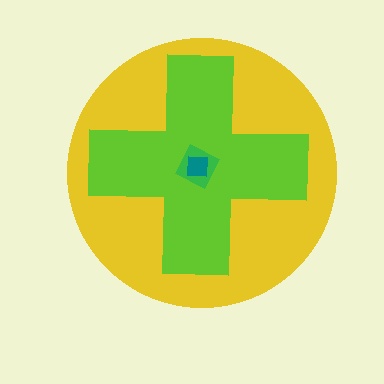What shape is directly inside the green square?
The teal square.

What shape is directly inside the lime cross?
The green square.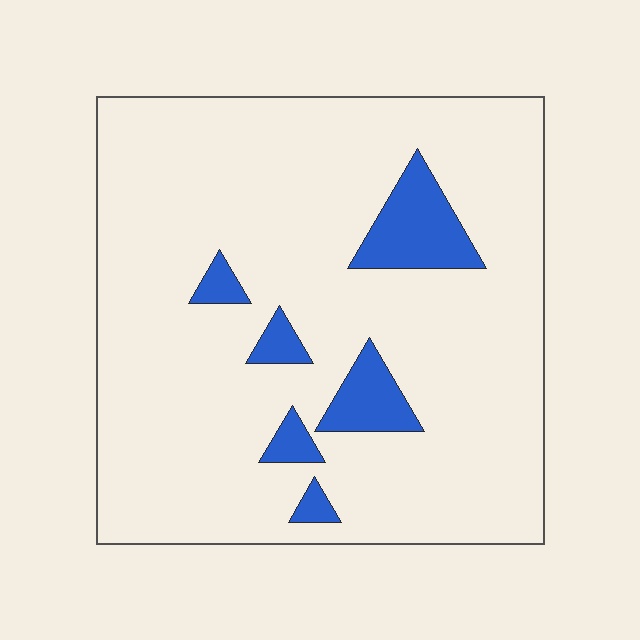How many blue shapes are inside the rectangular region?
6.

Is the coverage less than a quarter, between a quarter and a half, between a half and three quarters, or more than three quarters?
Less than a quarter.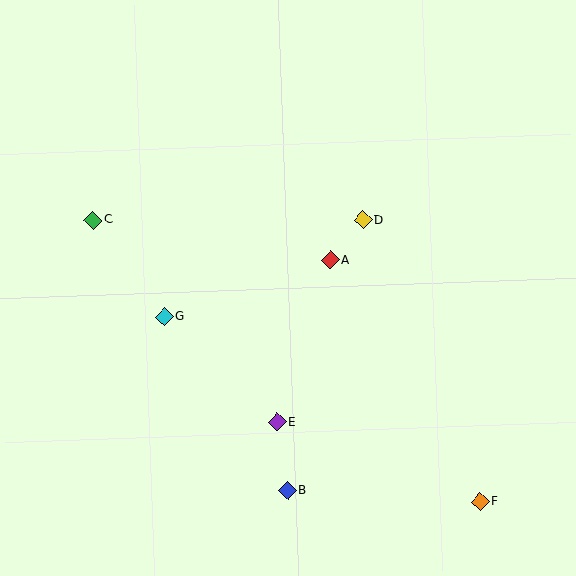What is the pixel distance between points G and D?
The distance between G and D is 221 pixels.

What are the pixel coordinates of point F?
Point F is at (480, 501).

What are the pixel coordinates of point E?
Point E is at (277, 422).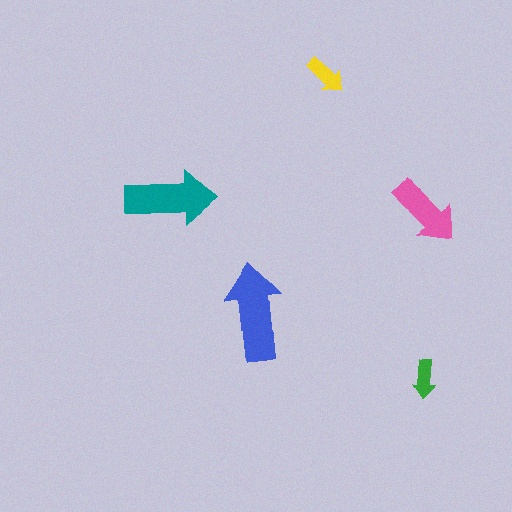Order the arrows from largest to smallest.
the blue one, the teal one, the pink one, the yellow one, the green one.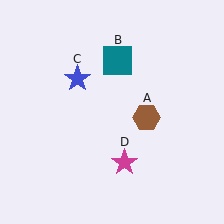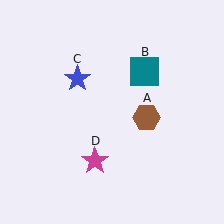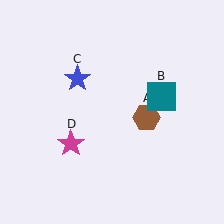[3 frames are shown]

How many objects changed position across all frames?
2 objects changed position: teal square (object B), magenta star (object D).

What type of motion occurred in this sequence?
The teal square (object B), magenta star (object D) rotated clockwise around the center of the scene.